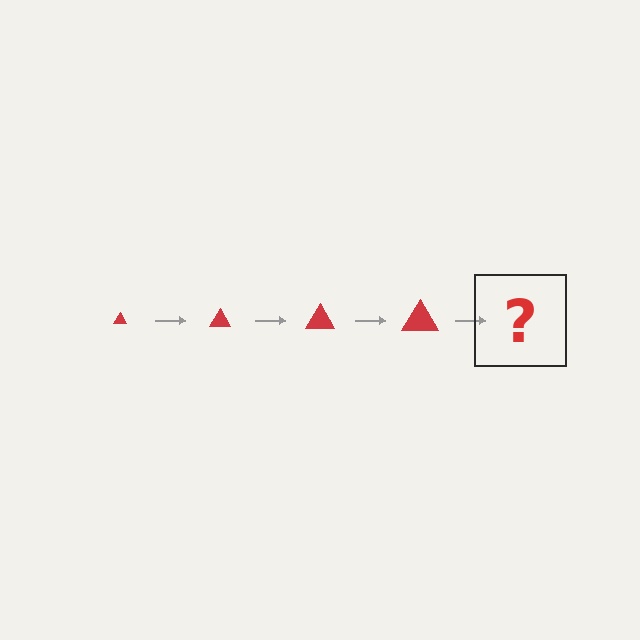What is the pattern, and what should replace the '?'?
The pattern is that the triangle gets progressively larger each step. The '?' should be a red triangle, larger than the previous one.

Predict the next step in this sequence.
The next step is a red triangle, larger than the previous one.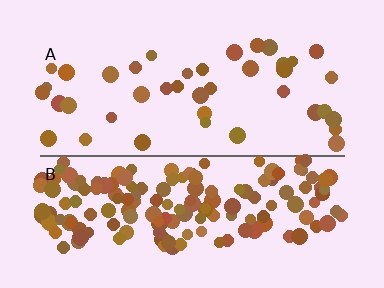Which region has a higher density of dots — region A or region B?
B (the bottom).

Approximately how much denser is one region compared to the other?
Approximately 4.1× — region B over region A.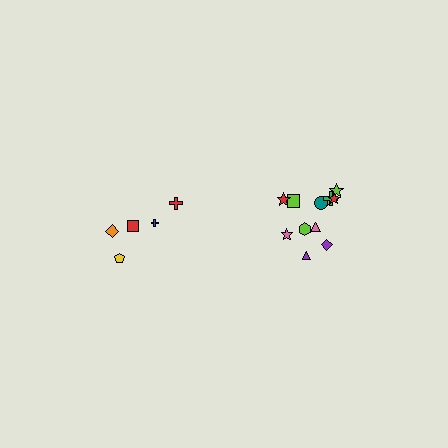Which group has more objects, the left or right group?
The right group.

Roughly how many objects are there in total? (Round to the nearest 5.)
Roughly 15 objects in total.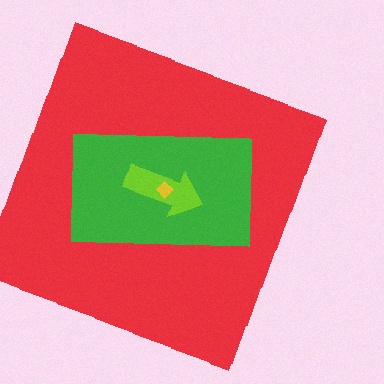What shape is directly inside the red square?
The green rectangle.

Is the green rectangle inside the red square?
Yes.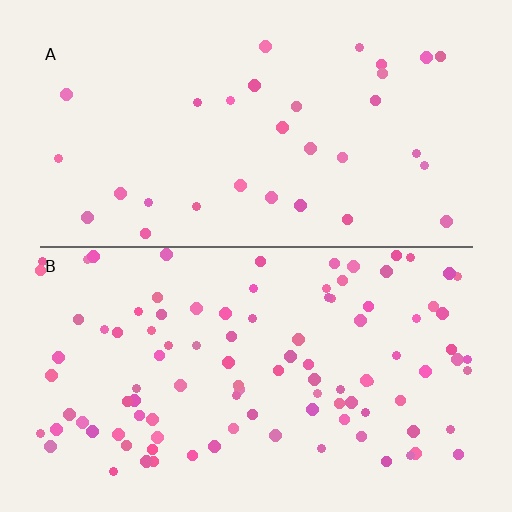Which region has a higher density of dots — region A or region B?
B (the bottom).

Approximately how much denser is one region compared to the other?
Approximately 3.1× — region B over region A.